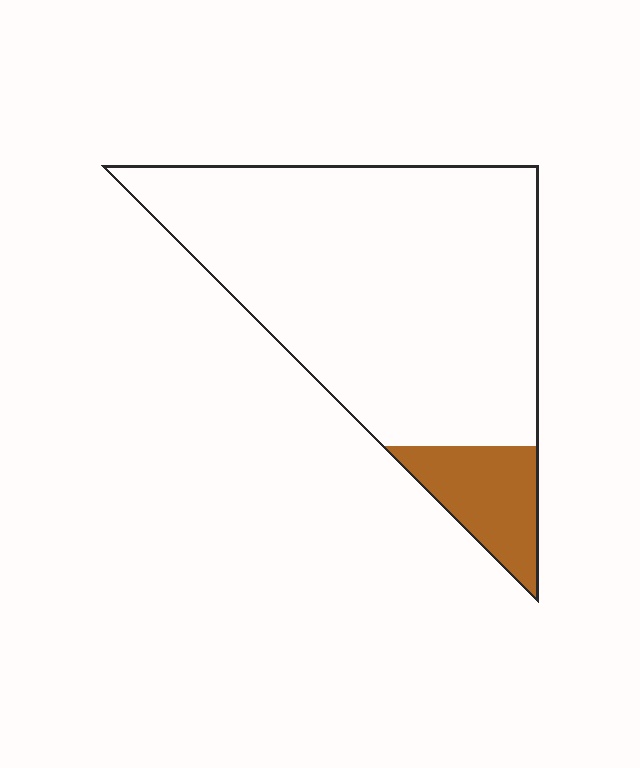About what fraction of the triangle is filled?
About one eighth (1/8).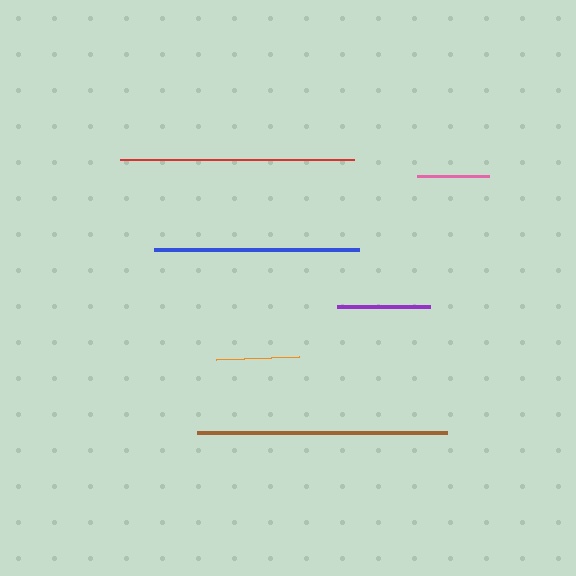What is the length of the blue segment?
The blue segment is approximately 205 pixels long.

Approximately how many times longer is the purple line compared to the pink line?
The purple line is approximately 1.3 times the length of the pink line.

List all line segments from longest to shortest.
From longest to shortest: brown, red, blue, purple, orange, pink.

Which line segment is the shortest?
The pink line is the shortest at approximately 72 pixels.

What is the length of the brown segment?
The brown segment is approximately 249 pixels long.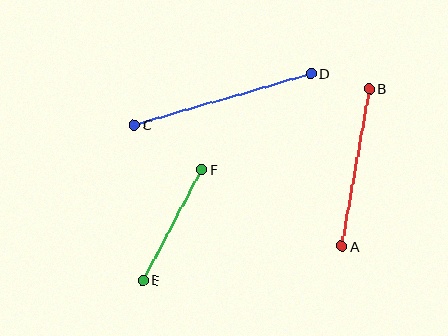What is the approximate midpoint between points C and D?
The midpoint is at approximately (223, 99) pixels.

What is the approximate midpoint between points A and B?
The midpoint is at approximately (356, 168) pixels.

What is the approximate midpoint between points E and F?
The midpoint is at approximately (172, 225) pixels.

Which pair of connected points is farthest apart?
Points C and D are farthest apart.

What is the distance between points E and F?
The distance is approximately 125 pixels.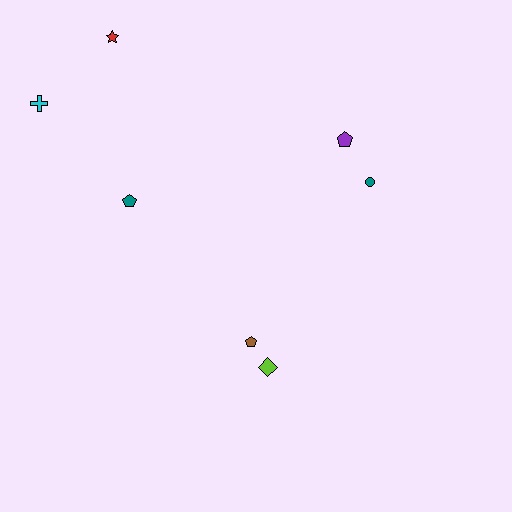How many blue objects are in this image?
There are no blue objects.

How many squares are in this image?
There are no squares.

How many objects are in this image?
There are 7 objects.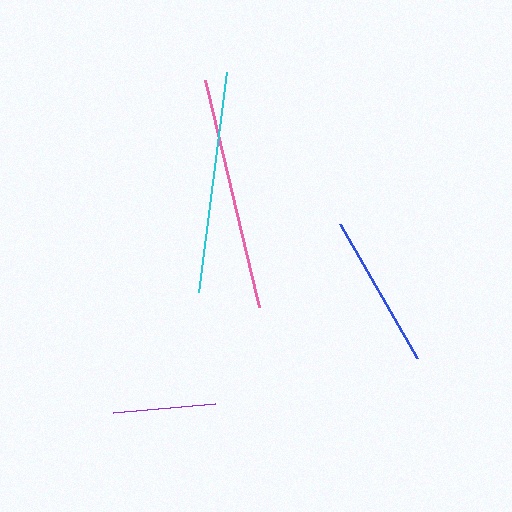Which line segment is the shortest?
The purple line is the shortest at approximately 103 pixels.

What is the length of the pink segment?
The pink segment is approximately 234 pixels long.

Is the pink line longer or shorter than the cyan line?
The pink line is longer than the cyan line.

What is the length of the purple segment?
The purple segment is approximately 103 pixels long.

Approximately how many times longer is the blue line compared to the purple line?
The blue line is approximately 1.5 times the length of the purple line.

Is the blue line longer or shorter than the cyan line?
The cyan line is longer than the blue line.